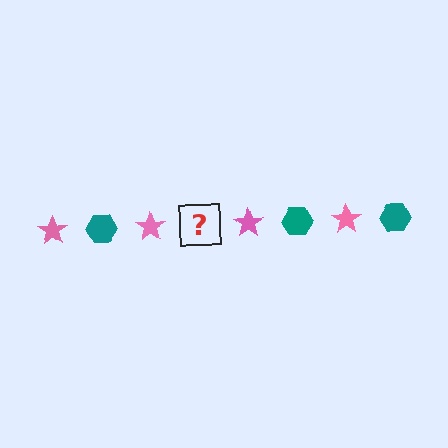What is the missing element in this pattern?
The missing element is a teal hexagon.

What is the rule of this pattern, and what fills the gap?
The rule is that the pattern alternates between pink star and teal hexagon. The gap should be filled with a teal hexagon.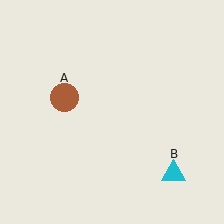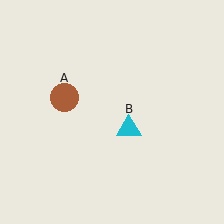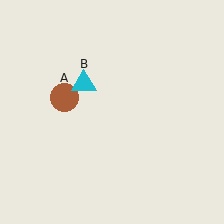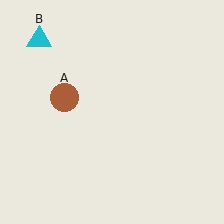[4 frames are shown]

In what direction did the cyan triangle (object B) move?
The cyan triangle (object B) moved up and to the left.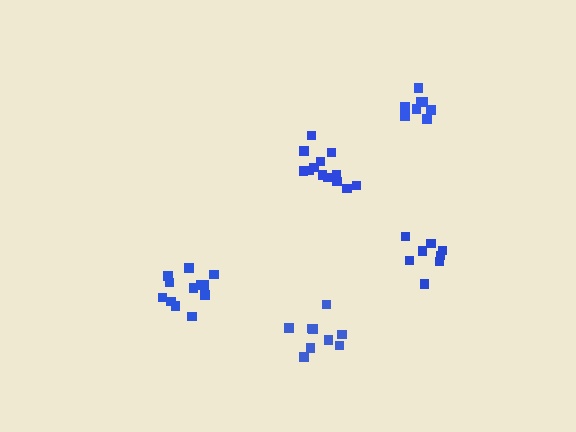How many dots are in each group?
Group 1: 8 dots, Group 2: 13 dots, Group 3: 8 dots, Group 4: 12 dots, Group 5: 9 dots (50 total).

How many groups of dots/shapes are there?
There are 5 groups.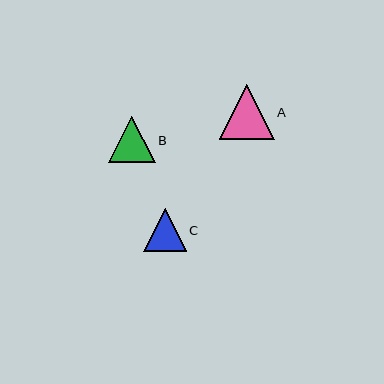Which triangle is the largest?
Triangle A is the largest with a size of approximately 55 pixels.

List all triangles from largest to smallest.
From largest to smallest: A, B, C.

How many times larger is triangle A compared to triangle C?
Triangle A is approximately 1.3 times the size of triangle C.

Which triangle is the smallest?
Triangle C is the smallest with a size of approximately 42 pixels.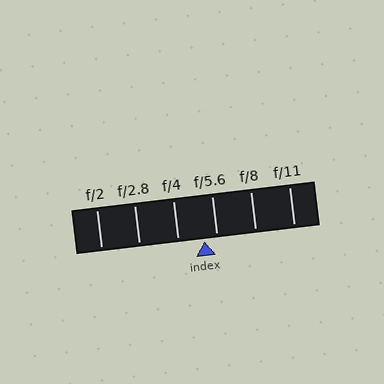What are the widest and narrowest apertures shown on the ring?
The widest aperture shown is f/2 and the narrowest is f/11.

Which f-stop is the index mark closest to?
The index mark is closest to f/5.6.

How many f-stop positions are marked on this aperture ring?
There are 6 f-stop positions marked.